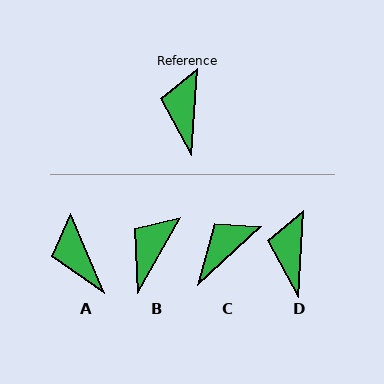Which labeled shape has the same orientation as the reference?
D.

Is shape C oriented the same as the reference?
No, it is off by about 44 degrees.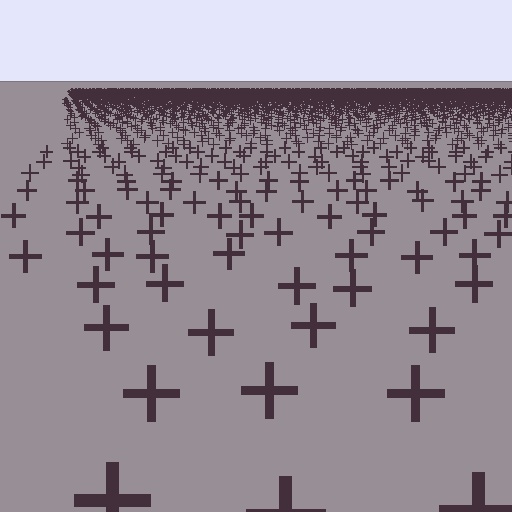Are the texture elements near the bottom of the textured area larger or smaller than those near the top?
Larger. Near the bottom, elements are closer to the viewer and appear at a bigger on-screen size.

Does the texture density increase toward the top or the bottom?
Density increases toward the top.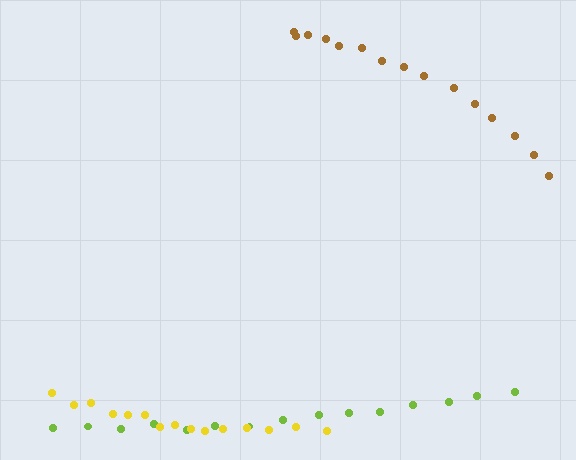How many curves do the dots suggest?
There are 3 distinct paths.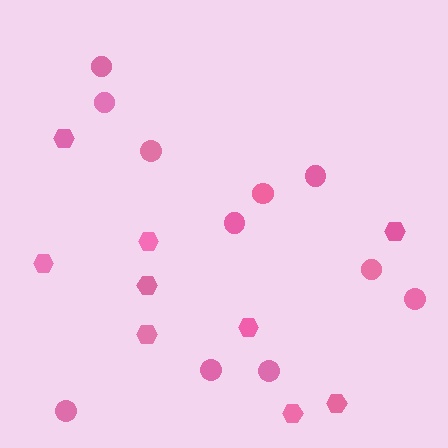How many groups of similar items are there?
There are 2 groups: one group of hexagons (9) and one group of circles (11).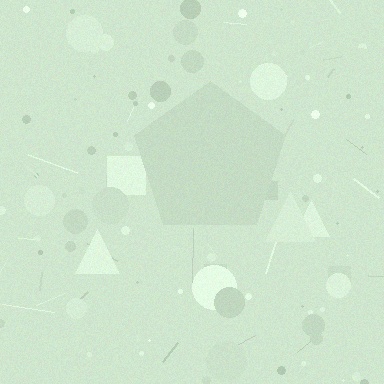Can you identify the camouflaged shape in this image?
The camouflaged shape is a pentagon.